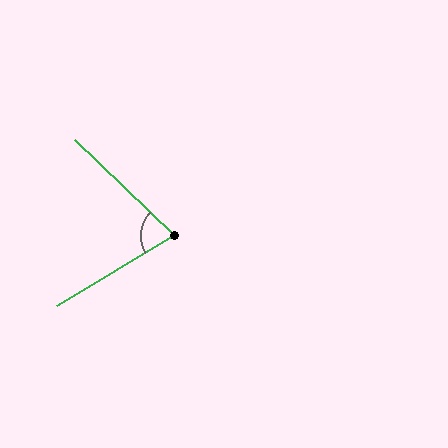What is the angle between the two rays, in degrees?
Approximately 75 degrees.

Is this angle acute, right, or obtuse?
It is acute.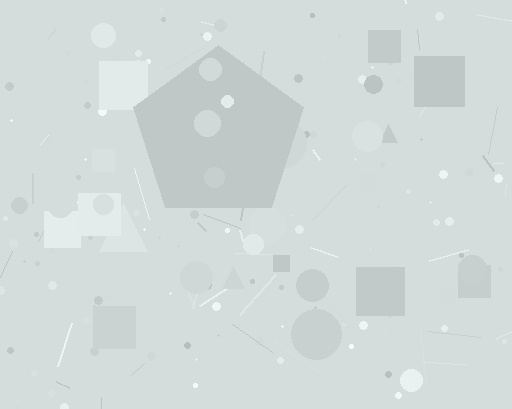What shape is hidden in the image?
A pentagon is hidden in the image.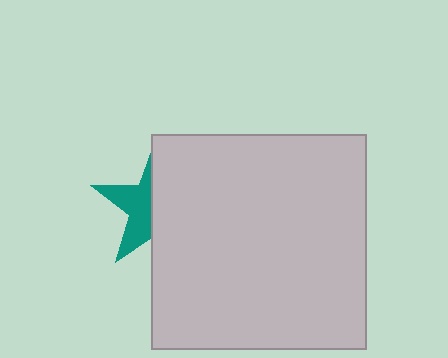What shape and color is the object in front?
The object in front is a light gray square.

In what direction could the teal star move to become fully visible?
The teal star could move left. That would shift it out from behind the light gray square entirely.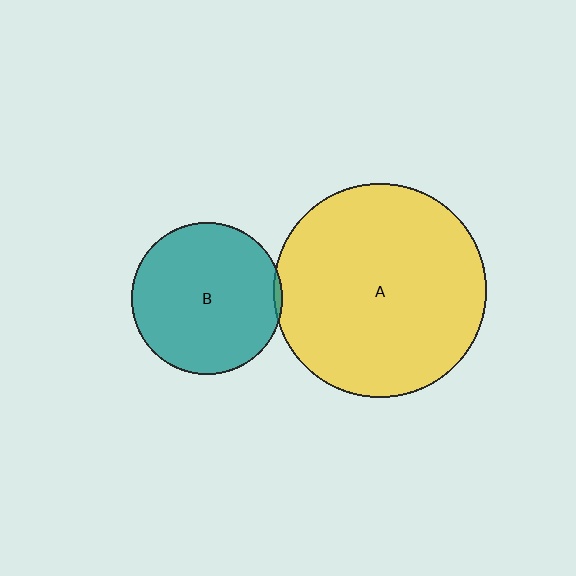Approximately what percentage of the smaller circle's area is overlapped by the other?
Approximately 5%.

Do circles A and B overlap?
Yes.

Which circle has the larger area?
Circle A (yellow).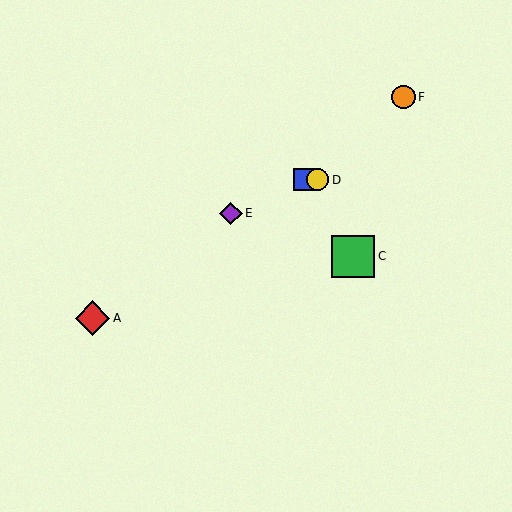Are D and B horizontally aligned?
Yes, both are at y≈180.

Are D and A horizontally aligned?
No, D is at y≈180 and A is at y≈318.